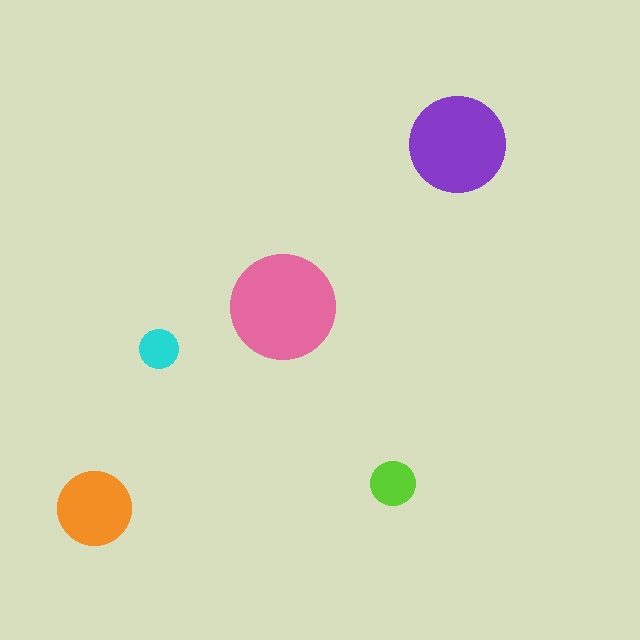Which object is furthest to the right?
The purple circle is rightmost.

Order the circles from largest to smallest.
the pink one, the purple one, the orange one, the lime one, the cyan one.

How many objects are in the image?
There are 5 objects in the image.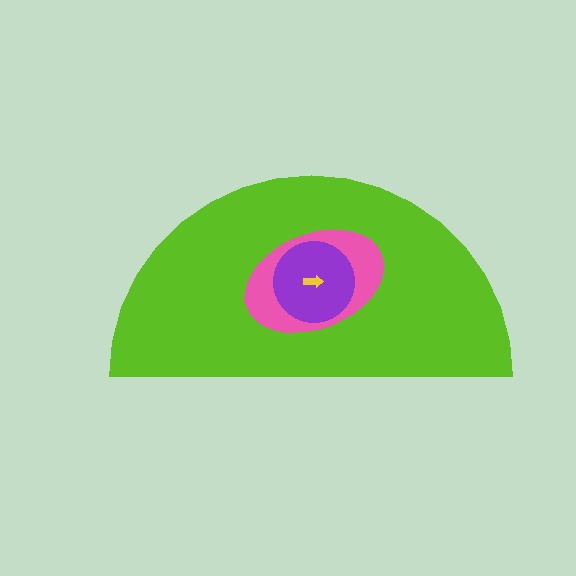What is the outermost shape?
The lime semicircle.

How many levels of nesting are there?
4.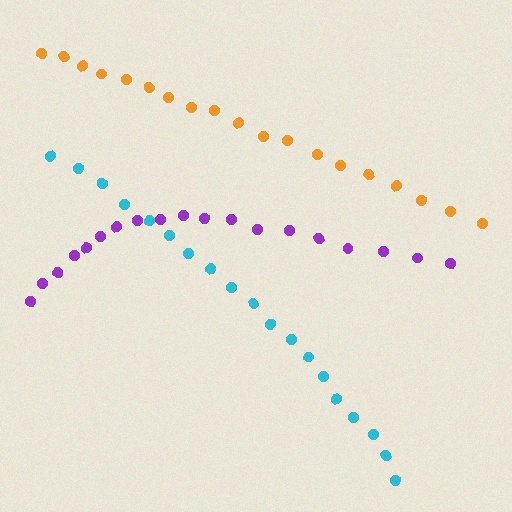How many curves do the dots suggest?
There are 3 distinct paths.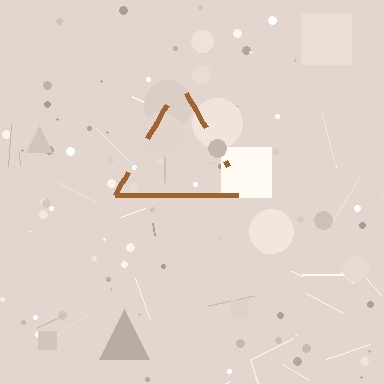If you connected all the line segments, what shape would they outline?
They would outline a triangle.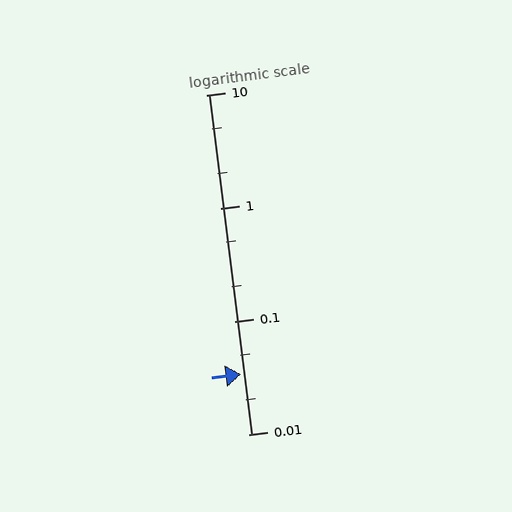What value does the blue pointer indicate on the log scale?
The pointer indicates approximately 0.034.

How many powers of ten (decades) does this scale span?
The scale spans 3 decades, from 0.01 to 10.